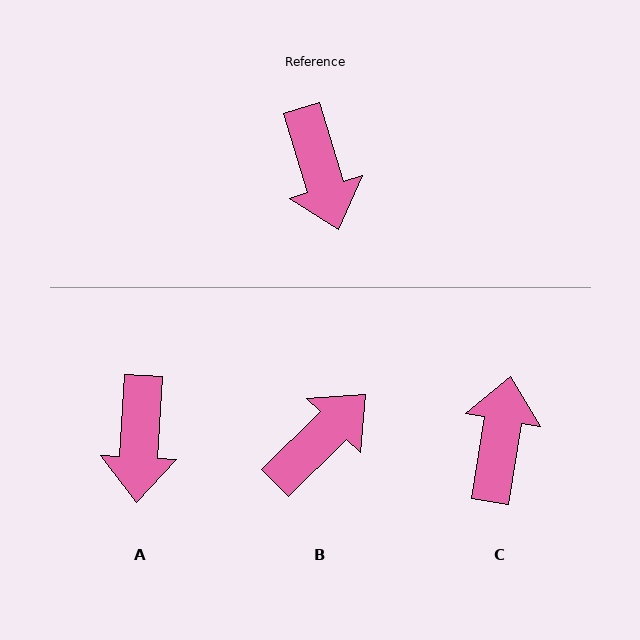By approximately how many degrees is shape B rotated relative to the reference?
Approximately 117 degrees counter-clockwise.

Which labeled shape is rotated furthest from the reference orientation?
C, about 154 degrees away.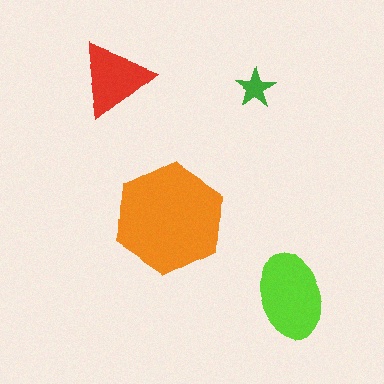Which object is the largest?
The orange hexagon.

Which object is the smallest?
The green star.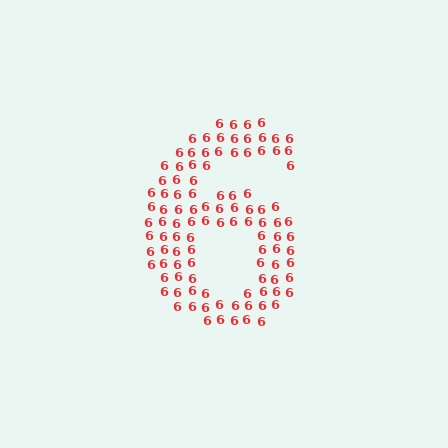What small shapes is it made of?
It is made of small digit 6's.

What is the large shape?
The large shape is the digit 6.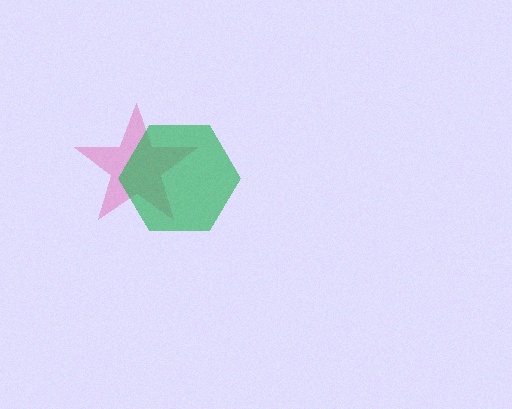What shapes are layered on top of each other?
The layered shapes are: a pink star, a green hexagon.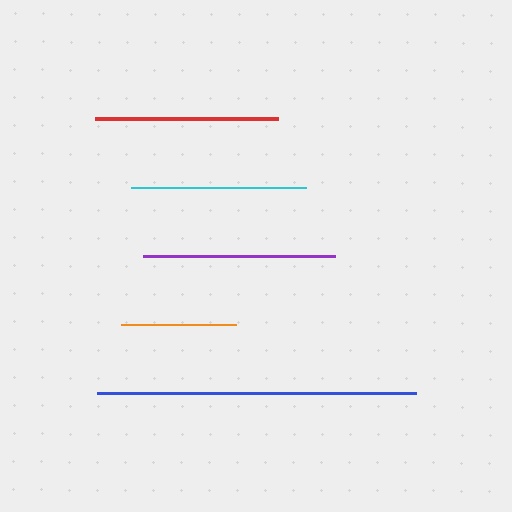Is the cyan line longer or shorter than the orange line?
The cyan line is longer than the orange line.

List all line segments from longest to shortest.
From longest to shortest: blue, purple, red, cyan, orange.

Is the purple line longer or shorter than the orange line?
The purple line is longer than the orange line.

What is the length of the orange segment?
The orange segment is approximately 115 pixels long.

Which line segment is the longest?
The blue line is the longest at approximately 319 pixels.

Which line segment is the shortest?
The orange line is the shortest at approximately 115 pixels.